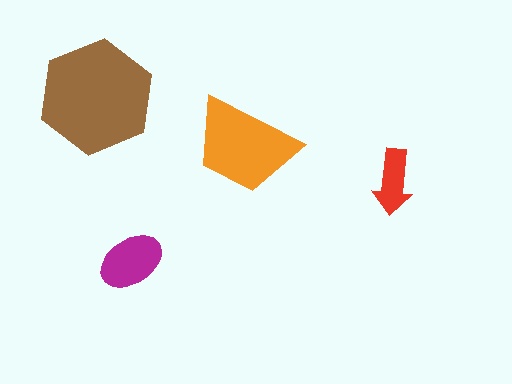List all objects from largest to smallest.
The brown hexagon, the orange trapezoid, the magenta ellipse, the red arrow.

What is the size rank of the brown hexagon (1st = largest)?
1st.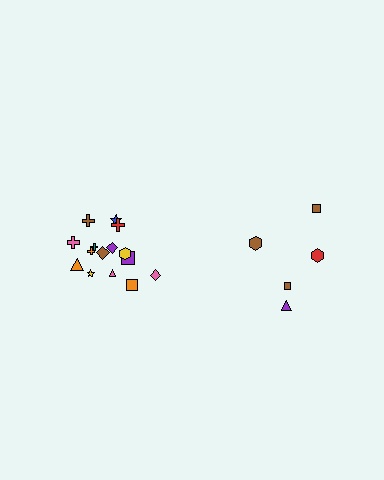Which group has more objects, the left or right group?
The left group.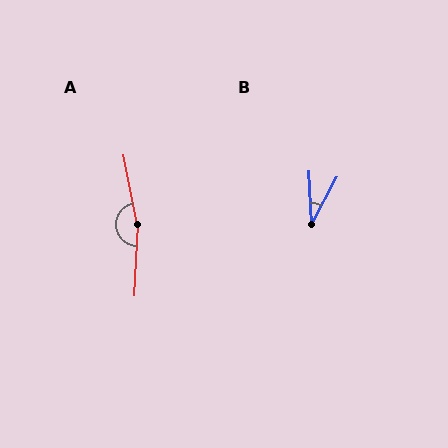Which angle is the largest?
A, at approximately 166 degrees.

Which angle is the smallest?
B, at approximately 31 degrees.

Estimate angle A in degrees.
Approximately 166 degrees.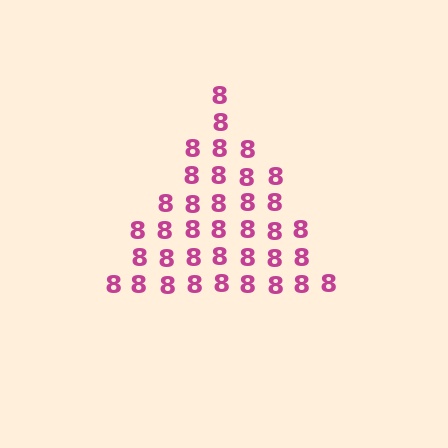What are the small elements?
The small elements are digit 8's.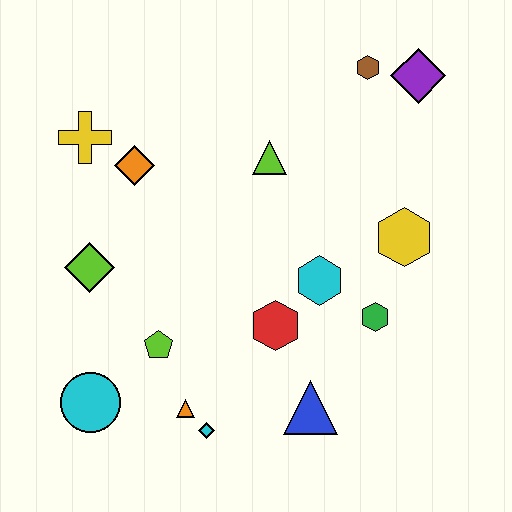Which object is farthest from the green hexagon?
The yellow cross is farthest from the green hexagon.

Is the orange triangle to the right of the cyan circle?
Yes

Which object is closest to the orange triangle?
The cyan diamond is closest to the orange triangle.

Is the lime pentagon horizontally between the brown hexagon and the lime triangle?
No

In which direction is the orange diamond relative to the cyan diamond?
The orange diamond is above the cyan diamond.